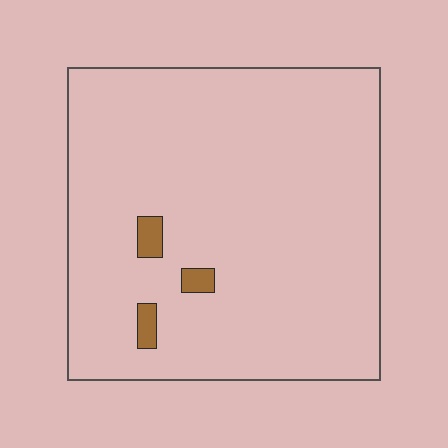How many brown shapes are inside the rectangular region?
3.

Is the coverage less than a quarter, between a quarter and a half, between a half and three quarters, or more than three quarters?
Less than a quarter.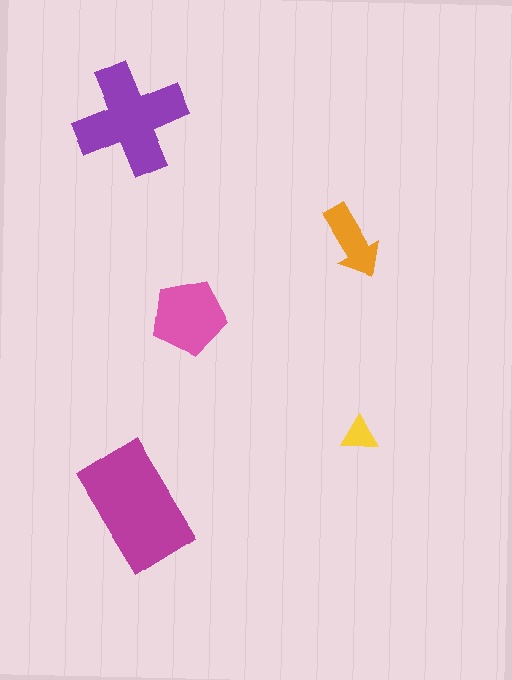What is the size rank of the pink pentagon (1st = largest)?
3rd.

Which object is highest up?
The purple cross is topmost.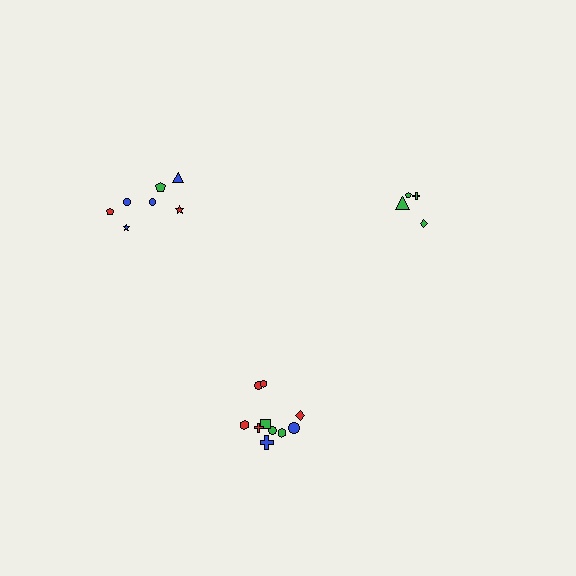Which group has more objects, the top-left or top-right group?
The top-left group.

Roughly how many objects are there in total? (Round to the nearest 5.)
Roughly 20 objects in total.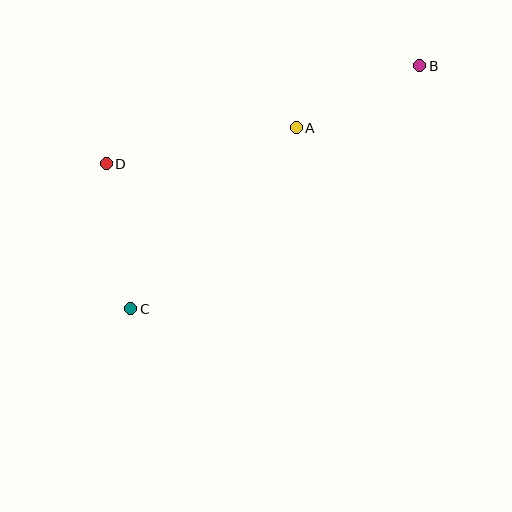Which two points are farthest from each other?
Points B and C are farthest from each other.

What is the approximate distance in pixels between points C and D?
The distance between C and D is approximately 147 pixels.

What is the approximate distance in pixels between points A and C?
The distance between A and C is approximately 245 pixels.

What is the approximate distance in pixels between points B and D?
The distance between B and D is approximately 329 pixels.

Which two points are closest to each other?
Points A and B are closest to each other.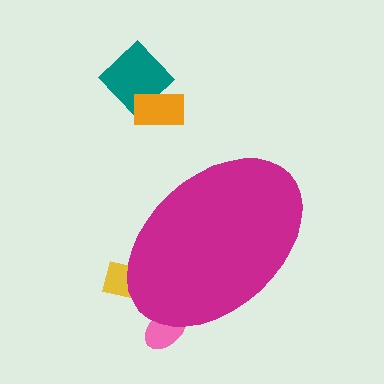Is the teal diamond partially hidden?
No, the teal diamond is fully visible.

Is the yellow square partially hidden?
Yes, the yellow square is partially hidden behind the magenta ellipse.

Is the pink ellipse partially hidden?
Yes, the pink ellipse is partially hidden behind the magenta ellipse.